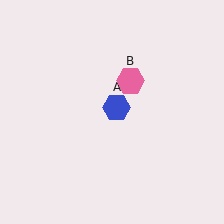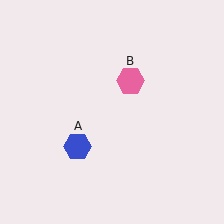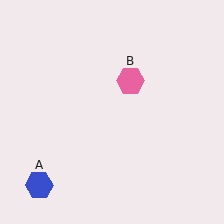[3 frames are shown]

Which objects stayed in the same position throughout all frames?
Pink hexagon (object B) remained stationary.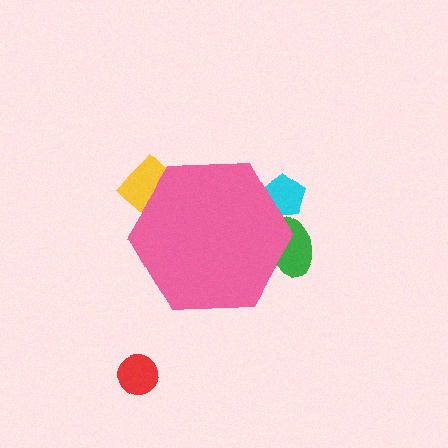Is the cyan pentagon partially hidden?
Yes, the cyan pentagon is partially hidden behind the pink hexagon.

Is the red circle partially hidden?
No, the red circle is fully visible.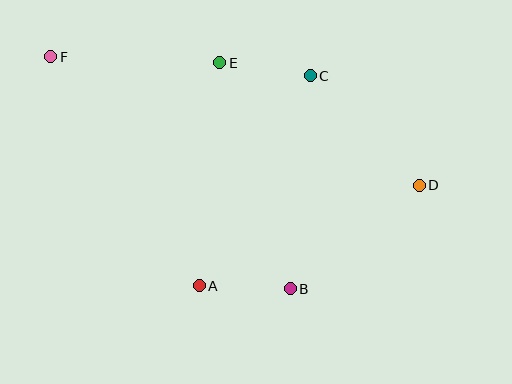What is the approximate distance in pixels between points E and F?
The distance between E and F is approximately 169 pixels.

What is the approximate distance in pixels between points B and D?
The distance between B and D is approximately 165 pixels.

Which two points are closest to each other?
Points A and B are closest to each other.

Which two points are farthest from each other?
Points D and F are farthest from each other.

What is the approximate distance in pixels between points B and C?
The distance between B and C is approximately 214 pixels.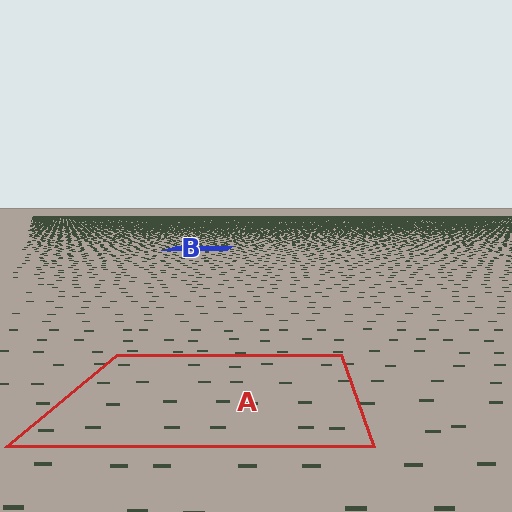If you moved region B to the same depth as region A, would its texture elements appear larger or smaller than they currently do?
They would appear larger. At a closer depth, the same texture elements are projected at a bigger on-screen size.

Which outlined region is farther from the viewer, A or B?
Region B is farther from the viewer — the texture elements inside it appear smaller and more densely packed.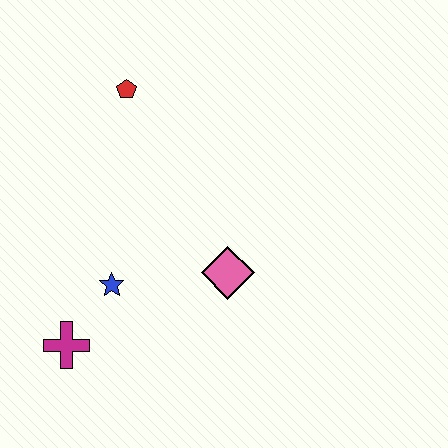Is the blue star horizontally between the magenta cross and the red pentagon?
Yes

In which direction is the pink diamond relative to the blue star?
The pink diamond is to the right of the blue star.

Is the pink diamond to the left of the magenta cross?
No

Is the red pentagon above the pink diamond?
Yes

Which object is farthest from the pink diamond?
The red pentagon is farthest from the pink diamond.